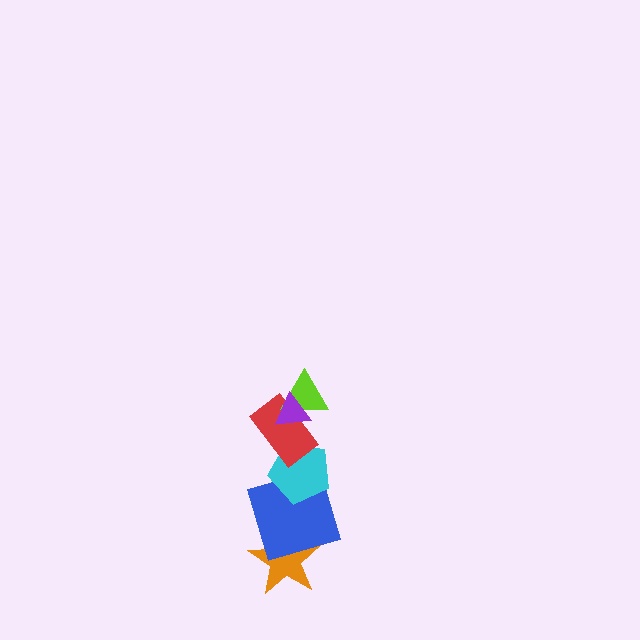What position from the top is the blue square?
The blue square is 5th from the top.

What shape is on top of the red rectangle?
The lime triangle is on top of the red rectangle.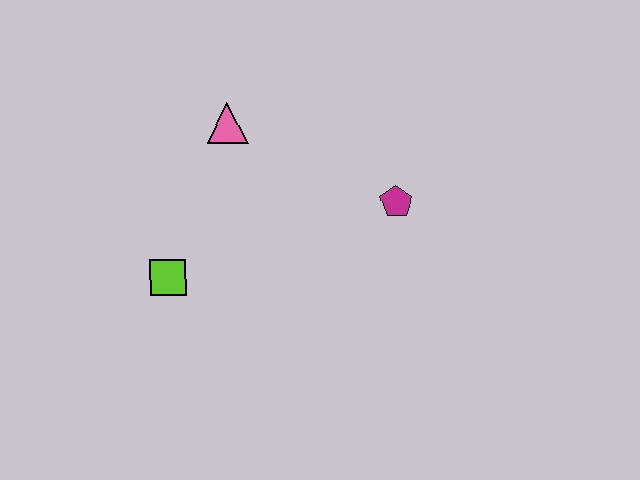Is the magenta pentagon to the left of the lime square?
No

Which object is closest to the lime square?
The pink triangle is closest to the lime square.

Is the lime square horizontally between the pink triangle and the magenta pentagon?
No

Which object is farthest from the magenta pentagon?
The lime square is farthest from the magenta pentagon.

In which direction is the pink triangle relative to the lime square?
The pink triangle is above the lime square.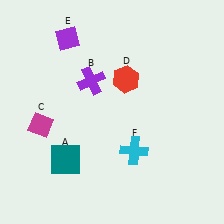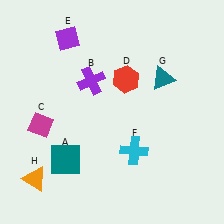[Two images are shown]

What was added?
A teal triangle (G), an orange triangle (H) were added in Image 2.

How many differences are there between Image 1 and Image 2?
There are 2 differences between the two images.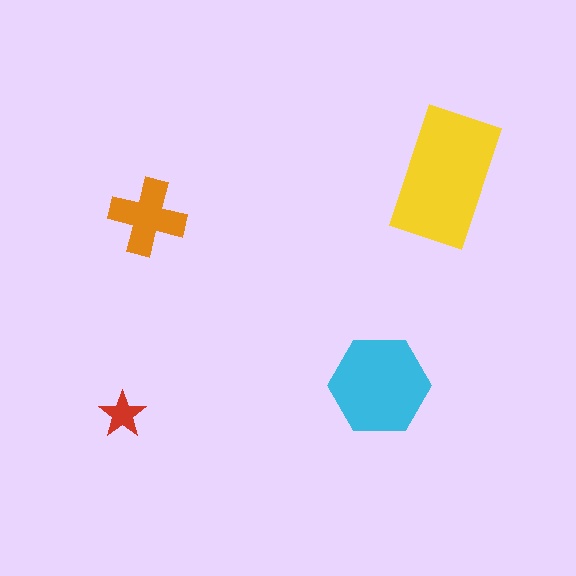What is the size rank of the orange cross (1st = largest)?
3rd.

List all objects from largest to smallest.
The yellow rectangle, the cyan hexagon, the orange cross, the red star.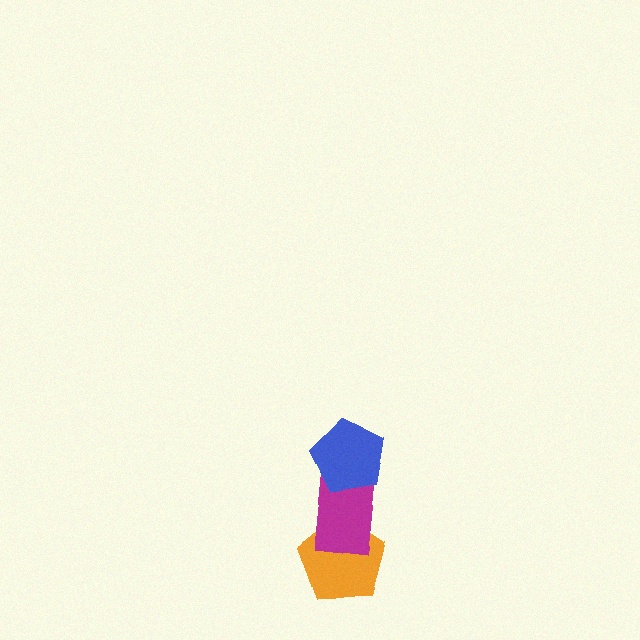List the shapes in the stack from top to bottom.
From top to bottom: the blue pentagon, the magenta rectangle, the orange pentagon.